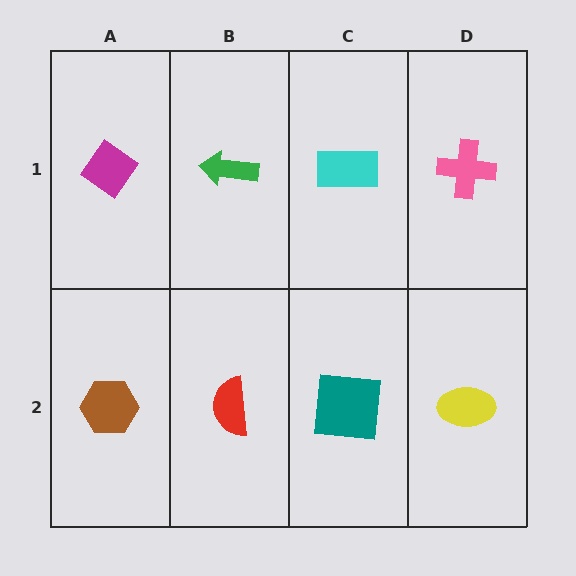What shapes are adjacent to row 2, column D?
A pink cross (row 1, column D), a teal square (row 2, column C).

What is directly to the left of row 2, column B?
A brown hexagon.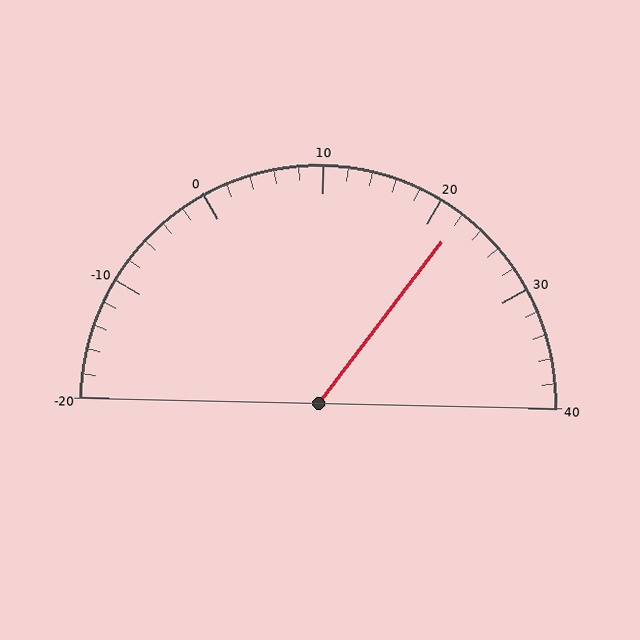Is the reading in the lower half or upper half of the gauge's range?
The reading is in the upper half of the range (-20 to 40).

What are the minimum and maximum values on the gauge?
The gauge ranges from -20 to 40.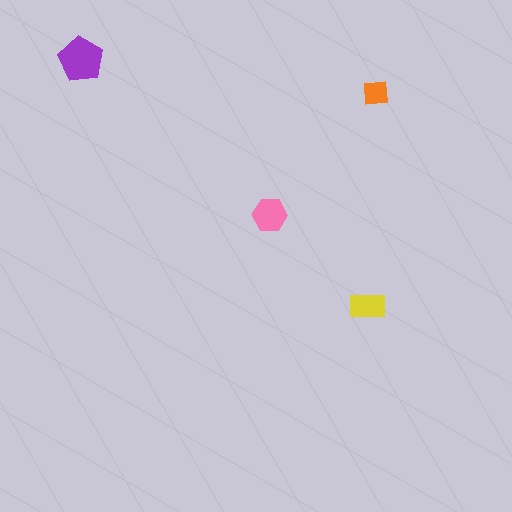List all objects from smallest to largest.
The orange square, the yellow rectangle, the pink hexagon, the purple pentagon.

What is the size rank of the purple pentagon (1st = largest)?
1st.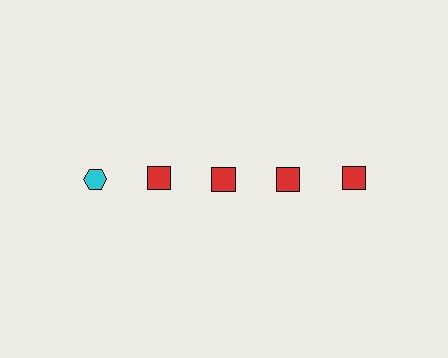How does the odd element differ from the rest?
It differs in both color (cyan instead of red) and shape (hexagon instead of square).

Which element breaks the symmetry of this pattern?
The cyan hexagon in the top row, leftmost column breaks the symmetry. All other shapes are red squares.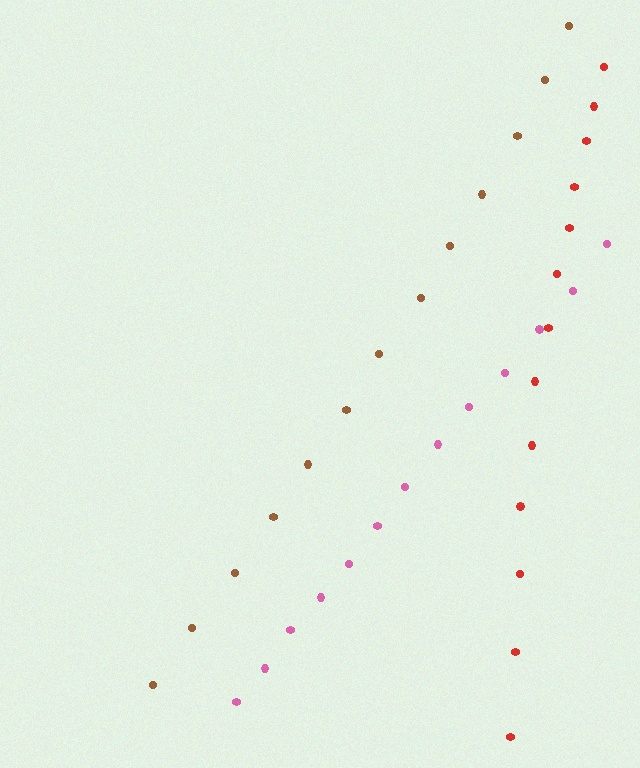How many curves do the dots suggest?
There are 3 distinct paths.